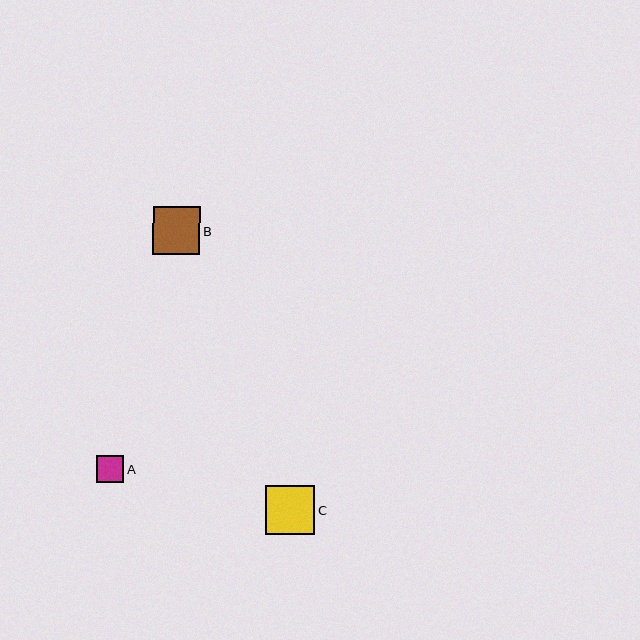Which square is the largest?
Square C is the largest with a size of approximately 49 pixels.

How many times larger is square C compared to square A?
Square C is approximately 1.8 times the size of square A.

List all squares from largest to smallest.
From largest to smallest: C, B, A.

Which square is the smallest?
Square A is the smallest with a size of approximately 27 pixels.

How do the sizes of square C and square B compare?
Square C and square B are approximately the same size.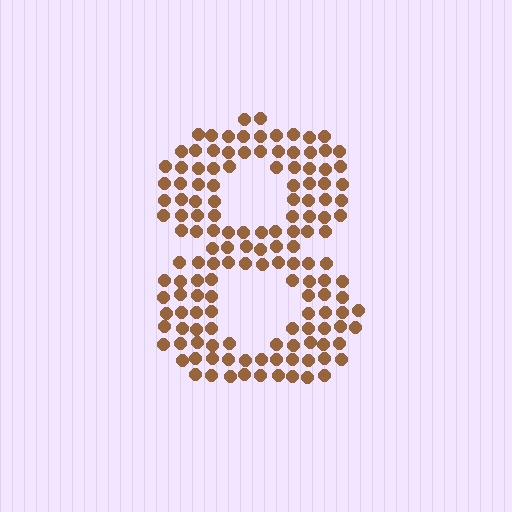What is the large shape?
The large shape is the digit 8.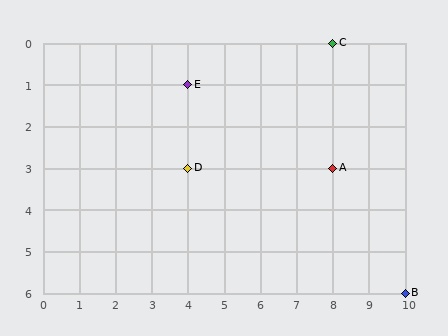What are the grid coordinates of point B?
Point B is at grid coordinates (10, 6).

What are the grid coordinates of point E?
Point E is at grid coordinates (4, 1).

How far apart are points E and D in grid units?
Points E and D are 2 rows apart.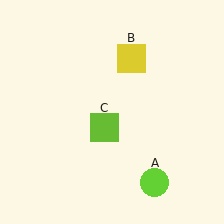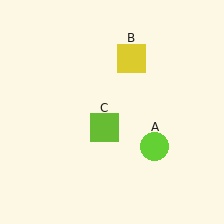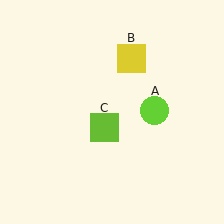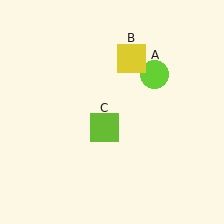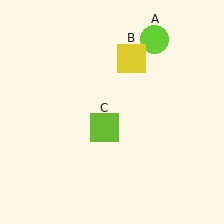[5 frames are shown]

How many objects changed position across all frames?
1 object changed position: lime circle (object A).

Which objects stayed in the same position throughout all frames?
Yellow square (object B) and lime square (object C) remained stationary.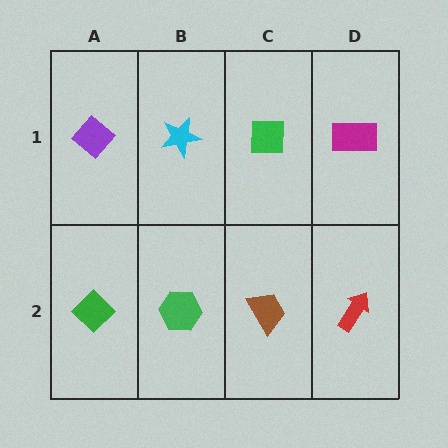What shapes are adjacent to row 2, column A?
A purple diamond (row 1, column A), a green hexagon (row 2, column B).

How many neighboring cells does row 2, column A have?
2.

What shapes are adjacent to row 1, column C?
A brown trapezoid (row 2, column C), a cyan star (row 1, column B), a magenta rectangle (row 1, column D).